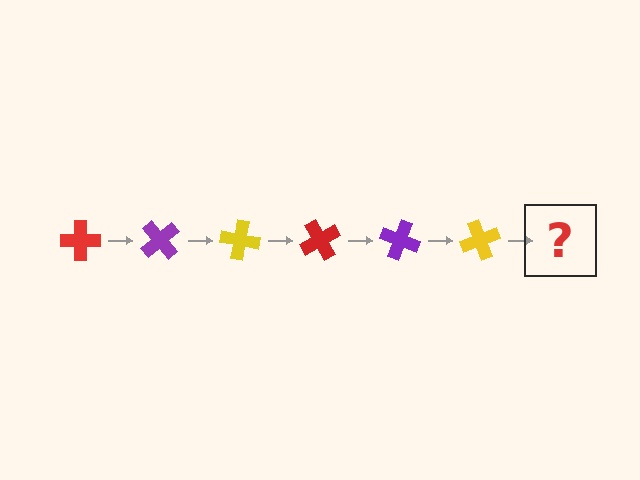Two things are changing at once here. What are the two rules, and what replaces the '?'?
The two rules are that it rotates 50 degrees each step and the color cycles through red, purple, and yellow. The '?' should be a red cross, rotated 300 degrees from the start.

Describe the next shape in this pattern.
It should be a red cross, rotated 300 degrees from the start.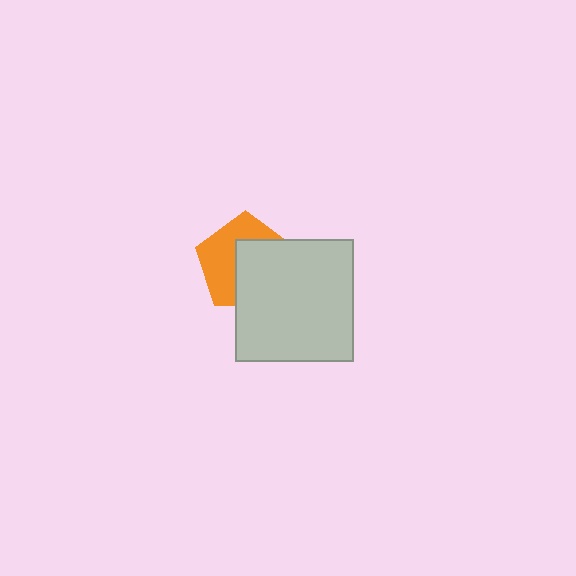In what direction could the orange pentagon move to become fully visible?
The orange pentagon could move toward the upper-left. That would shift it out from behind the light gray rectangle entirely.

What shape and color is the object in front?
The object in front is a light gray rectangle.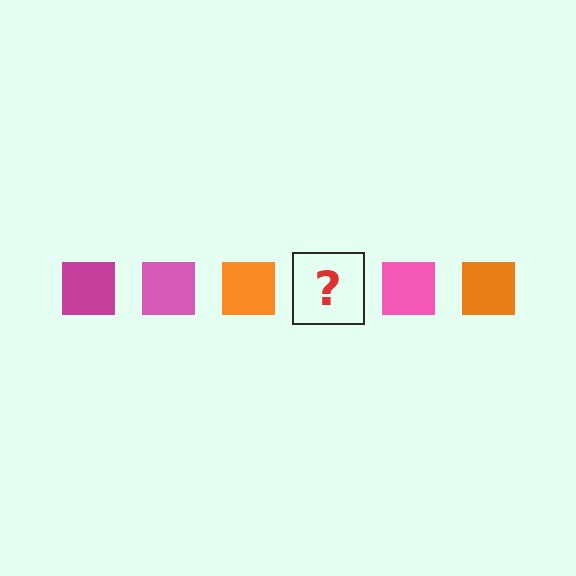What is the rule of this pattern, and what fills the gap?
The rule is that the pattern cycles through magenta, pink, orange squares. The gap should be filled with a magenta square.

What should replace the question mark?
The question mark should be replaced with a magenta square.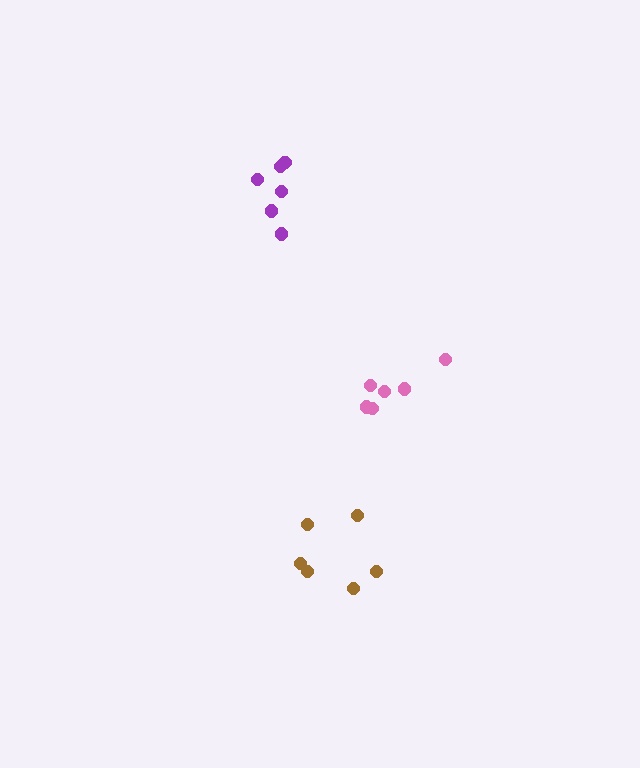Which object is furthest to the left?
The purple cluster is leftmost.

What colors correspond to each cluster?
The clusters are colored: brown, purple, pink.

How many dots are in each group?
Group 1: 6 dots, Group 2: 6 dots, Group 3: 6 dots (18 total).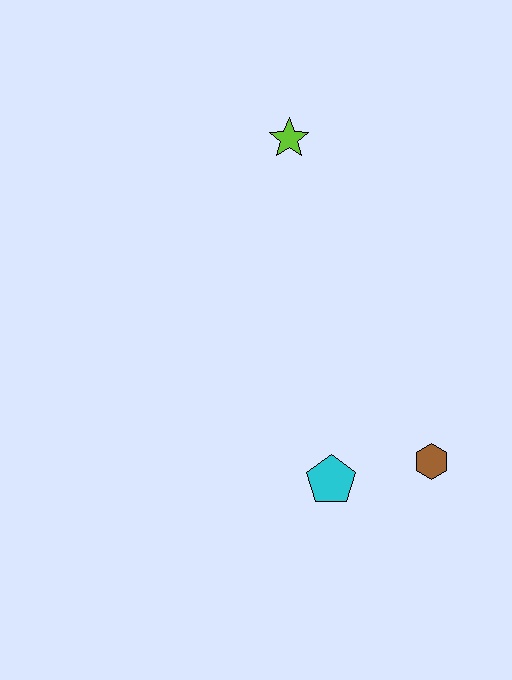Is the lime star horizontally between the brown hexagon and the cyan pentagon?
No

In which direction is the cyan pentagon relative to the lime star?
The cyan pentagon is below the lime star.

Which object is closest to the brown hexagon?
The cyan pentagon is closest to the brown hexagon.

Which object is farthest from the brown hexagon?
The lime star is farthest from the brown hexagon.